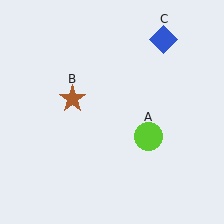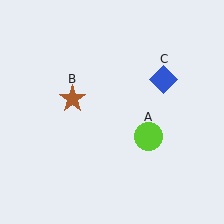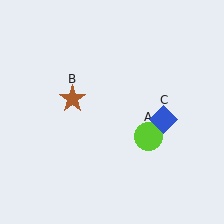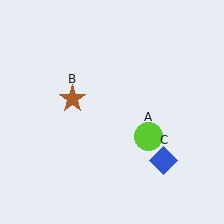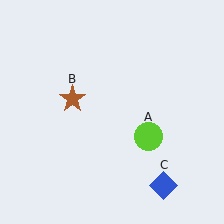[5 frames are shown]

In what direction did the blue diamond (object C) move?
The blue diamond (object C) moved down.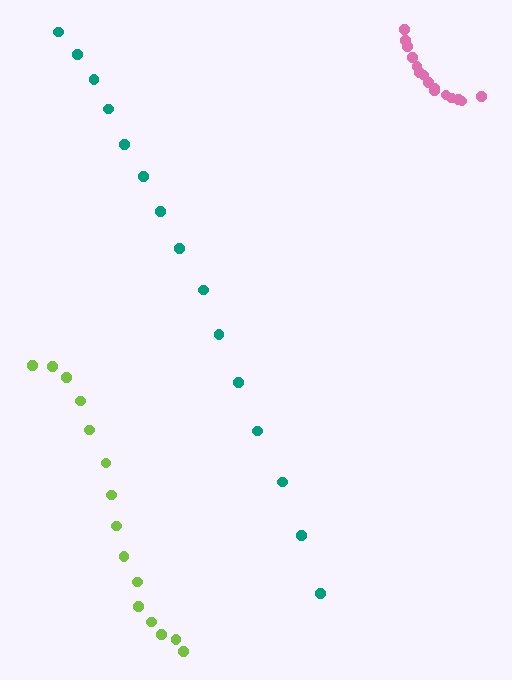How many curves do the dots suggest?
There are 3 distinct paths.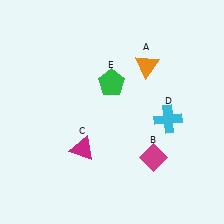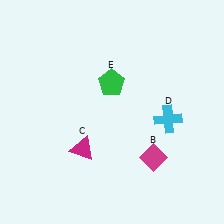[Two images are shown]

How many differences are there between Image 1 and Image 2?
There is 1 difference between the two images.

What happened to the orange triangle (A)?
The orange triangle (A) was removed in Image 2. It was in the top-right area of Image 1.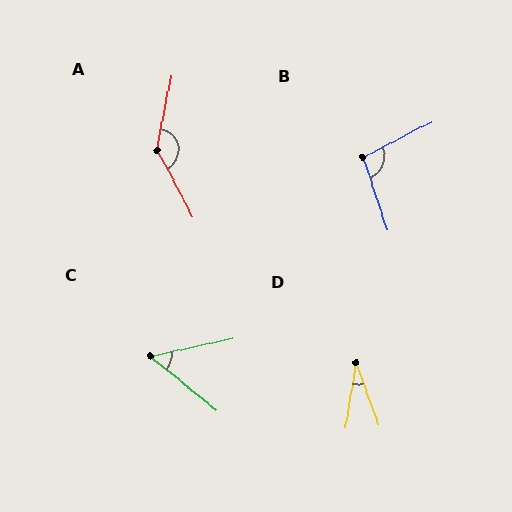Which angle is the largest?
A, at approximately 140 degrees.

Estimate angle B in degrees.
Approximately 99 degrees.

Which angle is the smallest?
D, at approximately 29 degrees.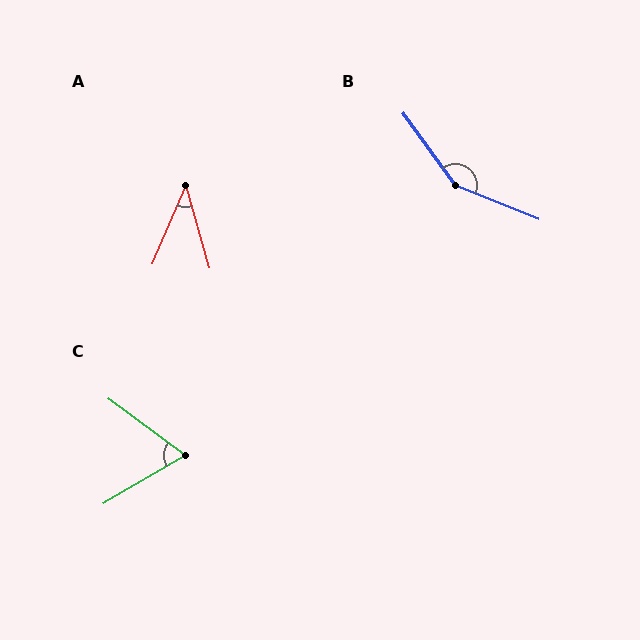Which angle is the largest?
B, at approximately 148 degrees.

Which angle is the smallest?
A, at approximately 39 degrees.